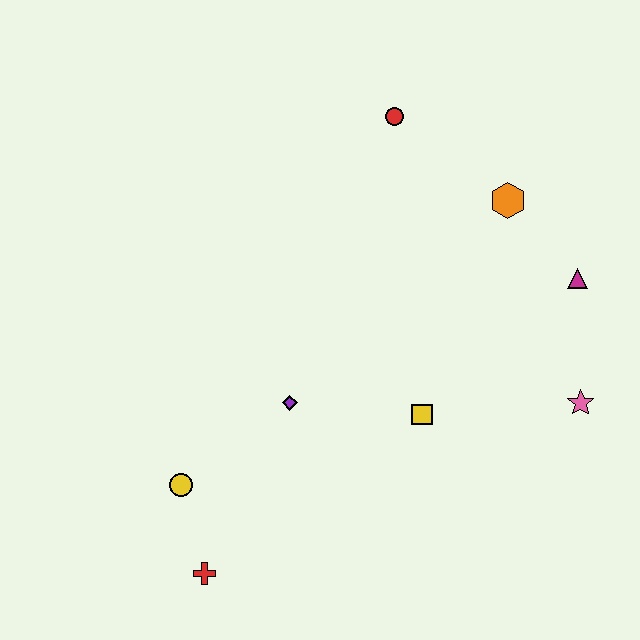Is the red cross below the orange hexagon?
Yes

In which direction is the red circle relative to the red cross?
The red circle is above the red cross.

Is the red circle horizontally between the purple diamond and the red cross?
No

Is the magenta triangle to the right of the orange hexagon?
Yes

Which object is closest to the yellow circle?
The red cross is closest to the yellow circle.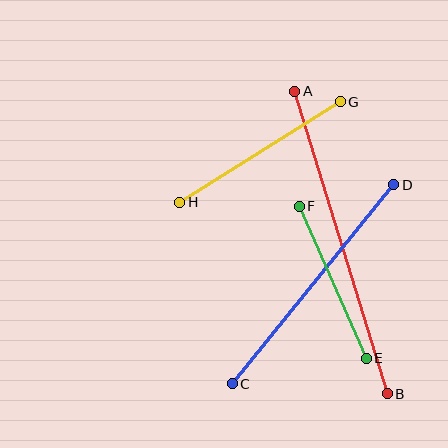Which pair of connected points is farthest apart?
Points A and B are farthest apart.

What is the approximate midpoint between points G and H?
The midpoint is at approximately (260, 152) pixels.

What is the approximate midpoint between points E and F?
The midpoint is at approximately (333, 282) pixels.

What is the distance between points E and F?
The distance is approximately 166 pixels.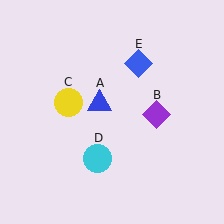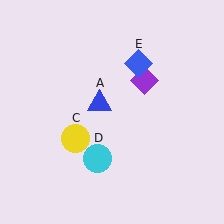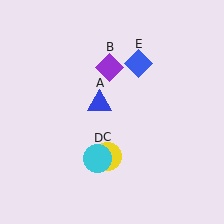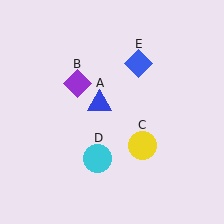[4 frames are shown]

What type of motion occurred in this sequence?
The purple diamond (object B), yellow circle (object C) rotated counterclockwise around the center of the scene.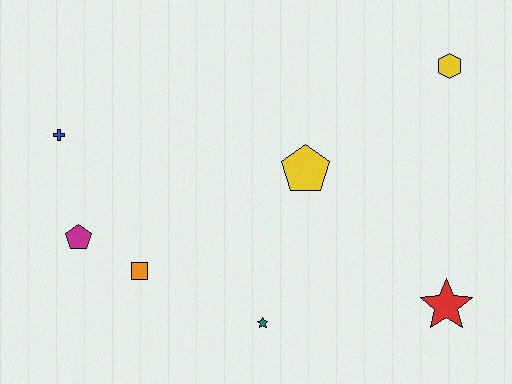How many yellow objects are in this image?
There are 2 yellow objects.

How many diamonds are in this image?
There are no diamonds.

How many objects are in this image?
There are 7 objects.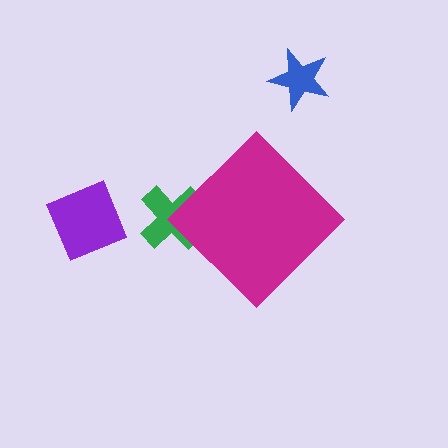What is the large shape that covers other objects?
A magenta diamond.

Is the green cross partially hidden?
Yes, the green cross is partially hidden behind the magenta diamond.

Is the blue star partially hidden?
No, the blue star is fully visible.